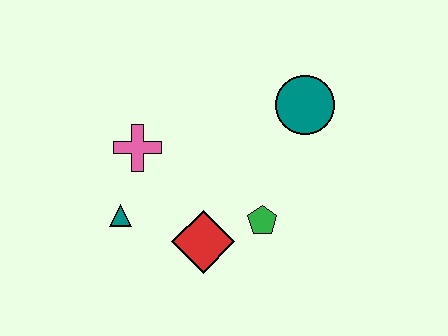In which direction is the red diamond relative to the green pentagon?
The red diamond is to the left of the green pentagon.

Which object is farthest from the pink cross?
The teal circle is farthest from the pink cross.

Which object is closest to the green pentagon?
The red diamond is closest to the green pentagon.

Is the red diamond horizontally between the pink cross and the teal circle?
Yes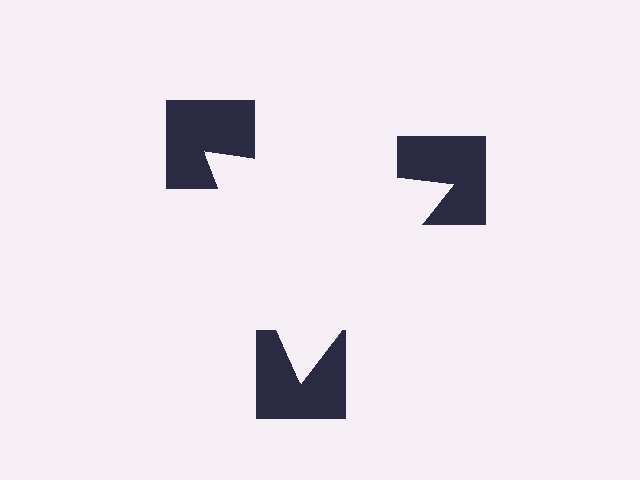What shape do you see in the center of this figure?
An illusory triangle — its edges are inferred from the aligned wedge cuts in the notched squares, not physically drawn.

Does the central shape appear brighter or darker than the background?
It typically appears slightly brighter than the background, even though no actual brightness change is drawn.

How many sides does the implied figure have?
3 sides.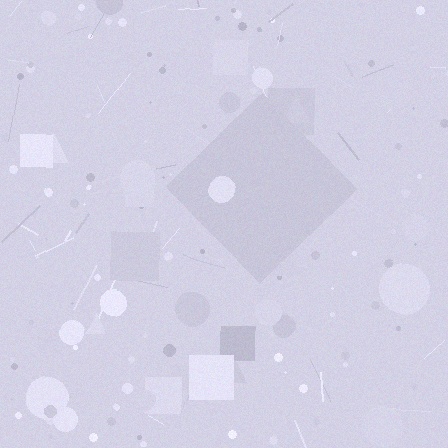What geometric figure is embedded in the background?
A diamond is embedded in the background.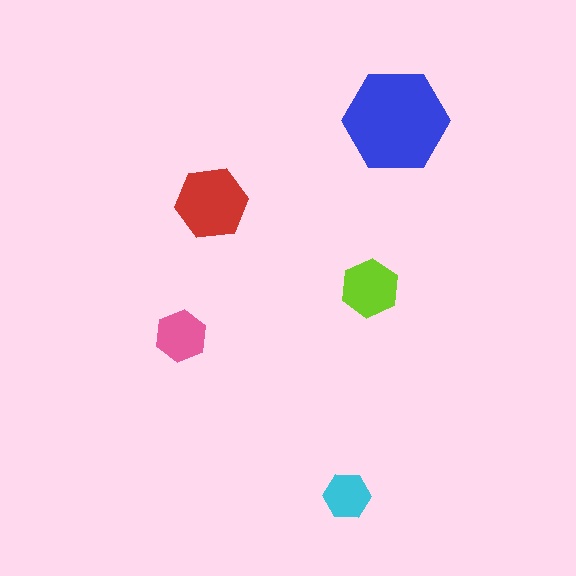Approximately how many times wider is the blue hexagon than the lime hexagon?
About 2 times wider.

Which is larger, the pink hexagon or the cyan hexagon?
The pink one.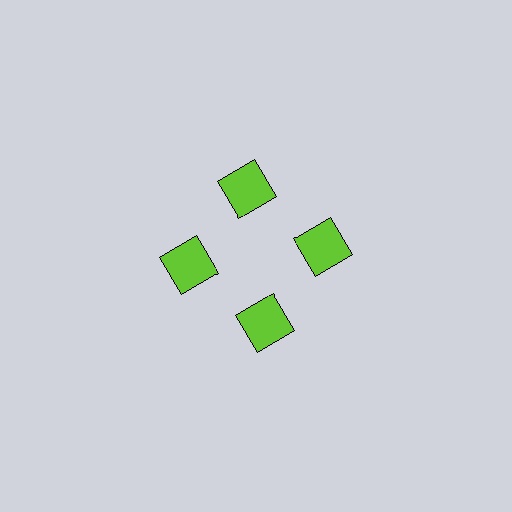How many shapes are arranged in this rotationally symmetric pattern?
There are 4 shapes, arranged in 4 groups of 1.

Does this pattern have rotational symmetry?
Yes, this pattern has 4-fold rotational symmetry. It looks the same after rotating 90 degrees around the center.